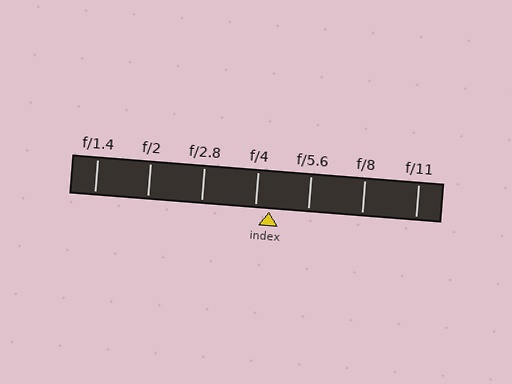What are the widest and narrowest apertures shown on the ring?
The widest aperture shown is f/1.4 and the narrowest is f/11.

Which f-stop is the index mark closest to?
The index mark is closest to f/4.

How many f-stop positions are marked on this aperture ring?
There are 7 f-stop positions marked.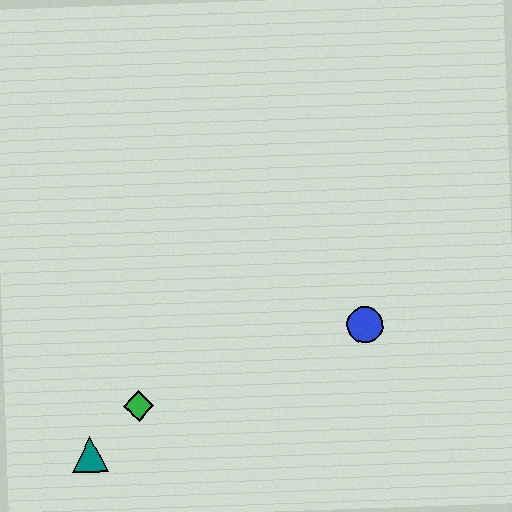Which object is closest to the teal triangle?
The green diamond is closest to the teal triangle.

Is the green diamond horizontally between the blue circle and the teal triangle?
Yes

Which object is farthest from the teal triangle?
The blue circle is farthest from the teal triangle.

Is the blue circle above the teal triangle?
Yes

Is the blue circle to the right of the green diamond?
Yes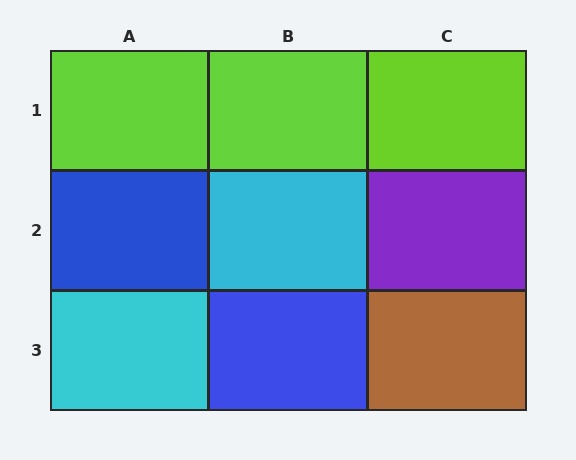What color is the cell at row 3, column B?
Blue.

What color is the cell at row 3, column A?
Cyan.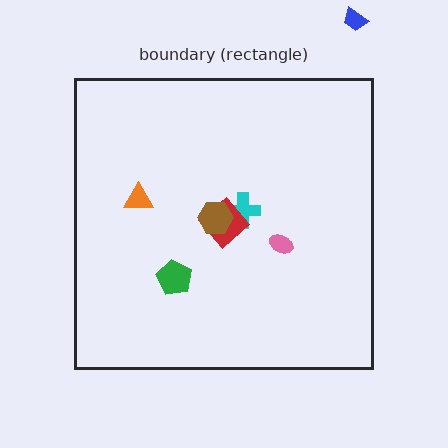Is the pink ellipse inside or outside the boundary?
Inside.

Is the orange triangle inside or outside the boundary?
Inside.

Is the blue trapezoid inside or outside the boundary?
Outside.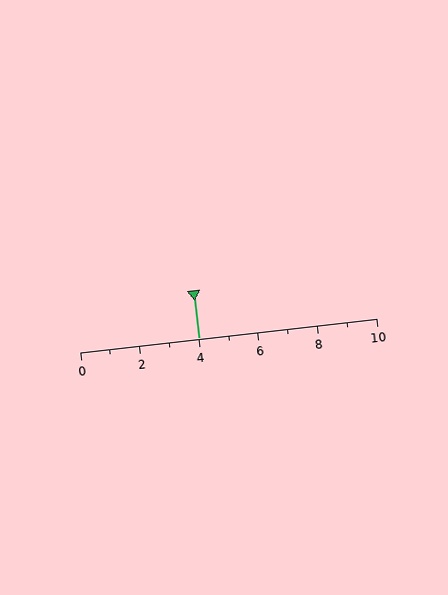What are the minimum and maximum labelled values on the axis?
The axis runs from 0 to 10.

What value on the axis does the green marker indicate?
The marker indicates approximately 4.